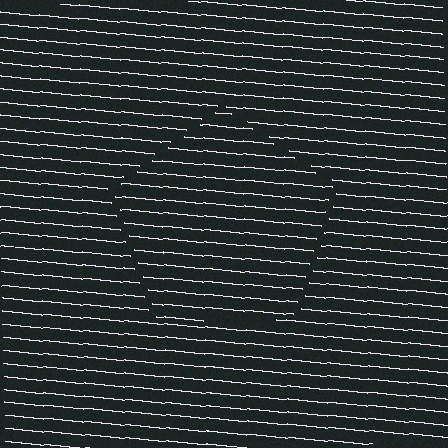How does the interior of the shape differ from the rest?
The interior of the shape contains the same grating, shifted by half a period — the contour is defined by the phase discontinuity where line-ends from the inner and outer gratings abut.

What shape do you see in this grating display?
An illusory pentagon. The interior of the shape contains the same grating, shifted by half a period — the contour is defined by the phase discontinuity where line-ends from the inner and outer gratings abut.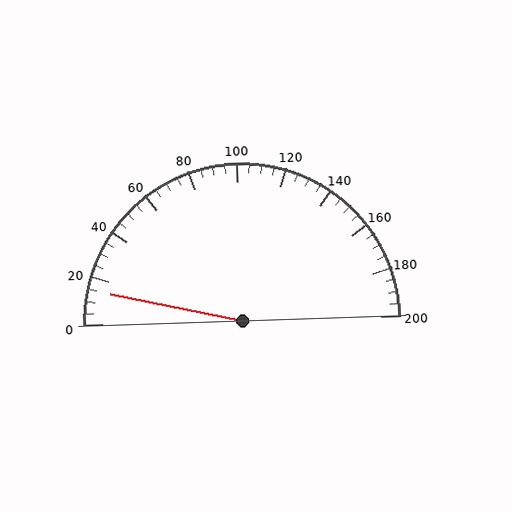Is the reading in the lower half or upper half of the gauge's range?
The reading is in the lower half of the range (0 to 200).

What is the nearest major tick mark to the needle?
The nearest major tick mark is 20.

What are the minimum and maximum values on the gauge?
The gauge ranges from 0 to 200.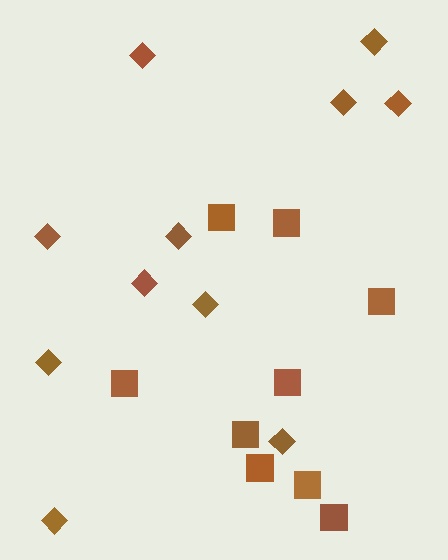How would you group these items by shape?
There are 2 groups: one group of squares (9) and one group of diamonds (11).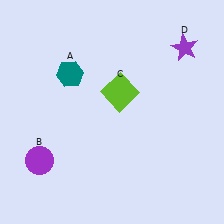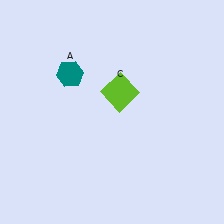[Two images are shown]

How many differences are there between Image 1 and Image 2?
There are 2 differences between the two images.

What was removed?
The purple circle (B), the purple star (D) were removed in Image 2.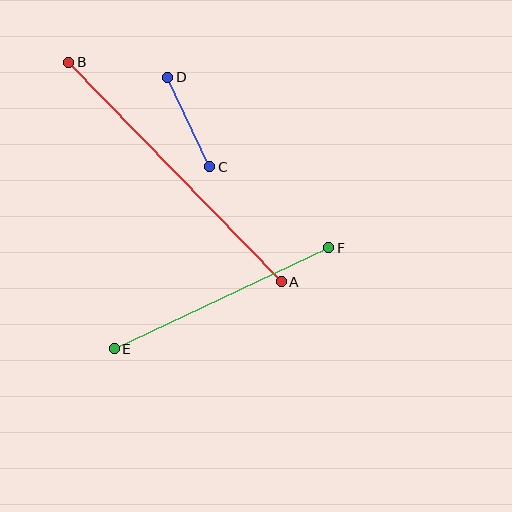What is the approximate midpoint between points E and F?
The midpoint is at approximately (222, 298) pixels.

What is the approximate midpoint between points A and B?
The midpoint is at approximately (175, 172) pixels.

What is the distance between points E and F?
The distance is approximately 237 pixels.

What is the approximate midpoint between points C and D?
The midpoint is at approximately (189, 122) pixels.